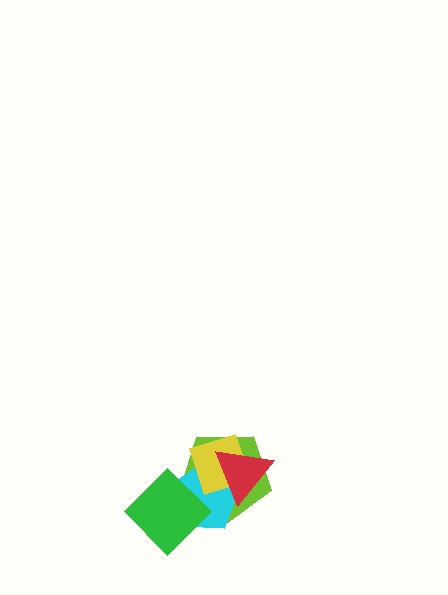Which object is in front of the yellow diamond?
The red triangle is in front of the yellow diamond.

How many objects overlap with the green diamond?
2 objects overlap with the green diamond.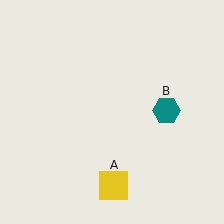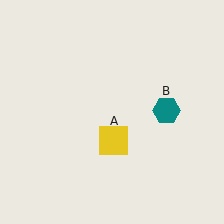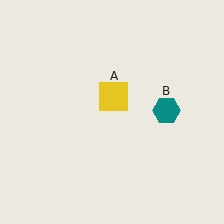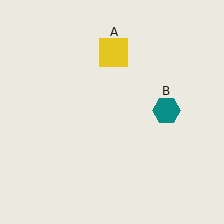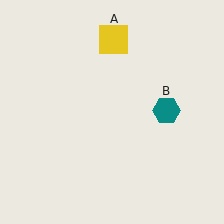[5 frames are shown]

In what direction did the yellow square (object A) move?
The yellow square (object A) moved up.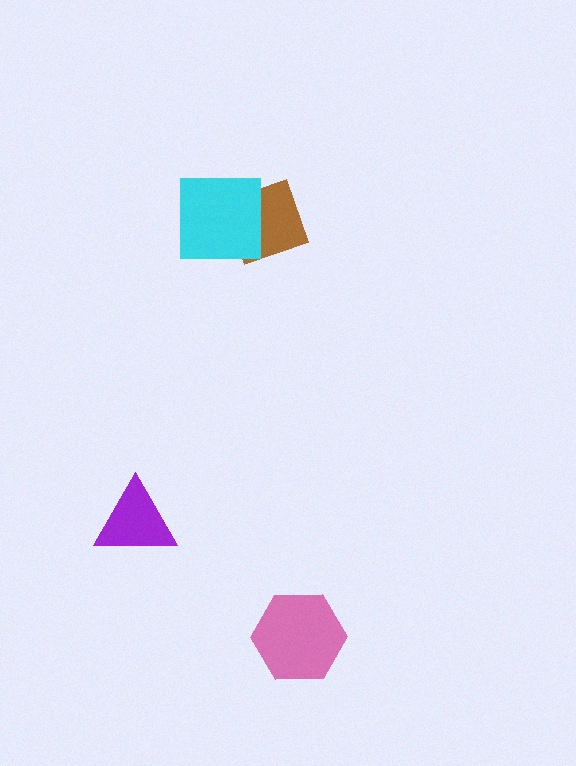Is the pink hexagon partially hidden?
No, no other shape covers it.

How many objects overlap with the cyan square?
1 object overlaps with the cyan square.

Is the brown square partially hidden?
Yes, it is partially covered by another shape.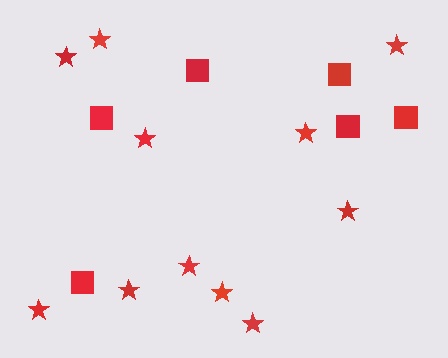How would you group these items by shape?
There are 2 groups: one group of stars (11) and one group of squares (6).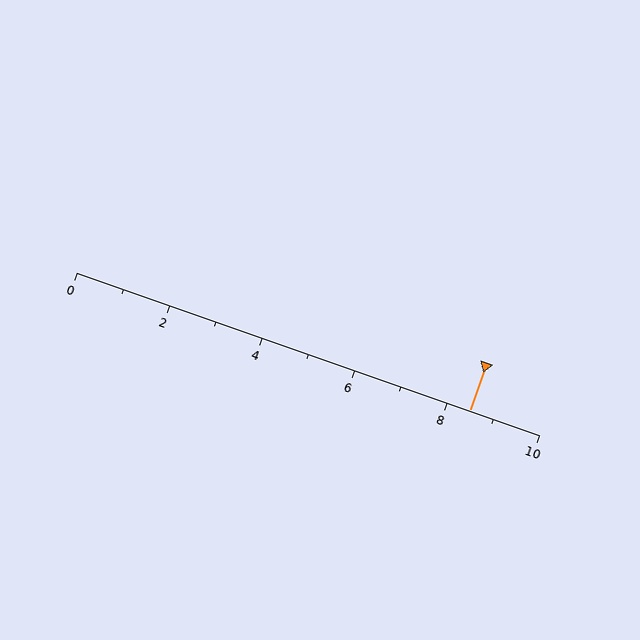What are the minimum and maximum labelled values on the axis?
The axis runs from 0 to 10.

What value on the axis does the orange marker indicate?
The marker indicates approximately 8.5.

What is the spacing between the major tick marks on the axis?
The major ticks are spaced 2 apart.